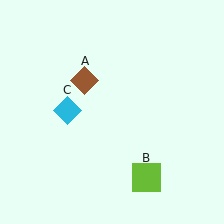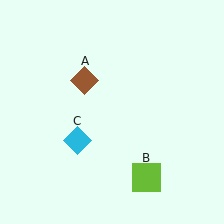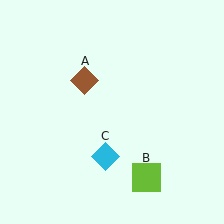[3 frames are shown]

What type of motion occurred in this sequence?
The cyan diamond (object C) rotated counterclockwise around the center of the scene.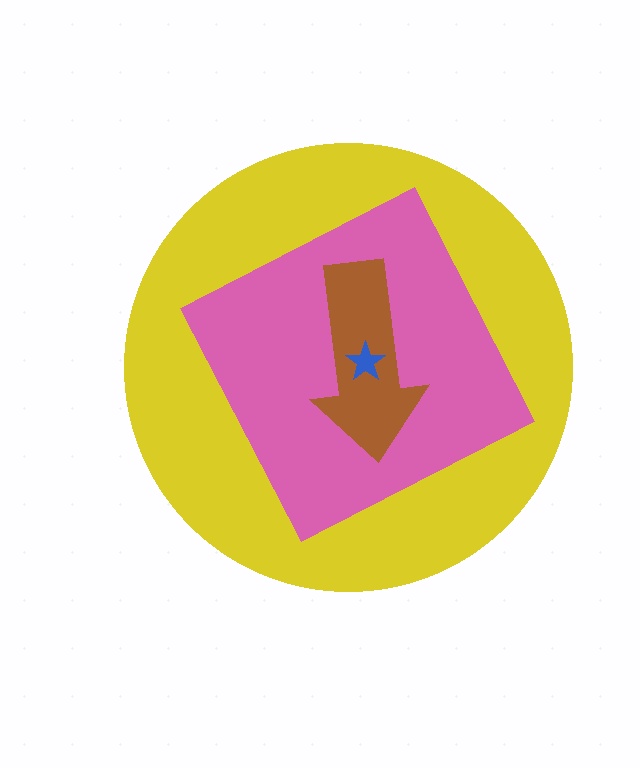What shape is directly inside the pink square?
The brown arrow.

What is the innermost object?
The blue star.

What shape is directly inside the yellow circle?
The pink square.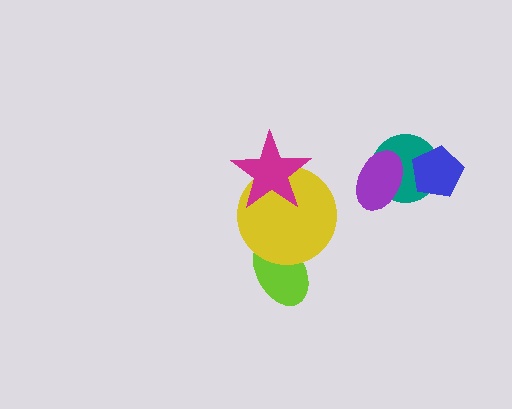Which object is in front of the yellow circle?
The magenta star is in front of the yellow circle.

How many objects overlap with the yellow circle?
2 objects overlap with the yellow circle.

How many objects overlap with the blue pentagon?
1 object overlaps with the blue pentagon.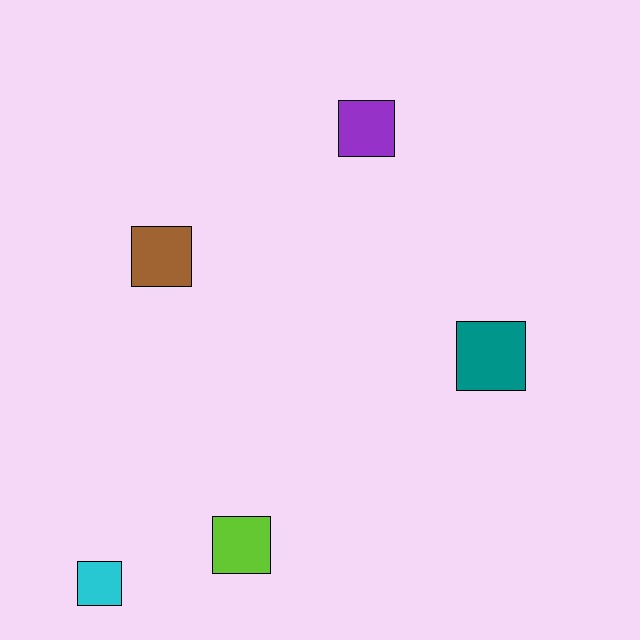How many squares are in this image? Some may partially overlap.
There are 5 squares.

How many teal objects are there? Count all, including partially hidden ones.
There is 1 teal object.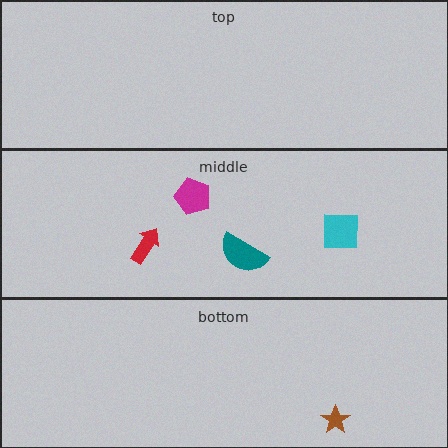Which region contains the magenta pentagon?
The middle region.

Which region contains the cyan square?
The middle region.